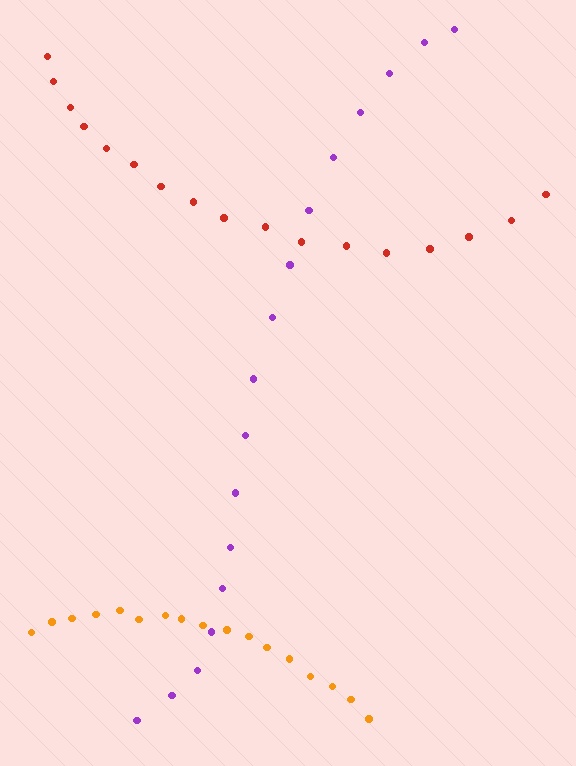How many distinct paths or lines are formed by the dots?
There are 3 distinct paths.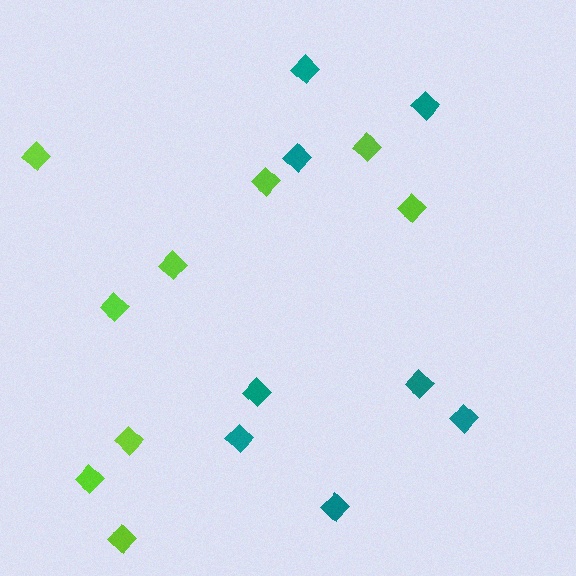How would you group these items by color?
There are 2 groups: one group of teal diamonds (8) and one group of lime diamonds (9).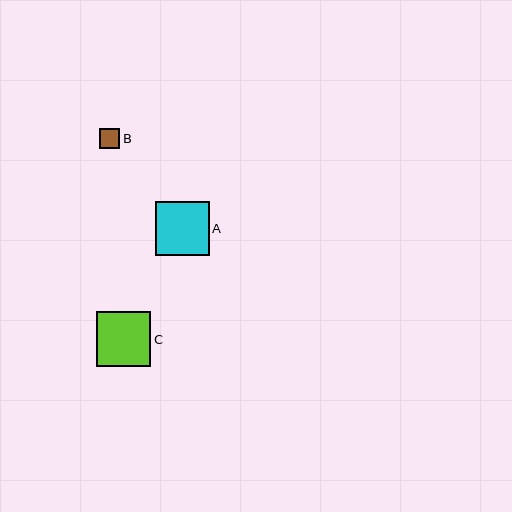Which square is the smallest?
Square B is the smallest with a size of approximately 20 pixels.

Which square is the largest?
Square C is the largest with a size of approximately 54 pixels.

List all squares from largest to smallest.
From largest to smallest: C, A, B.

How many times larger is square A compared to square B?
Square A is approximately 2.6 times the size of square B.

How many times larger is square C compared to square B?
Square C is approximately 2.7 times the size of square B.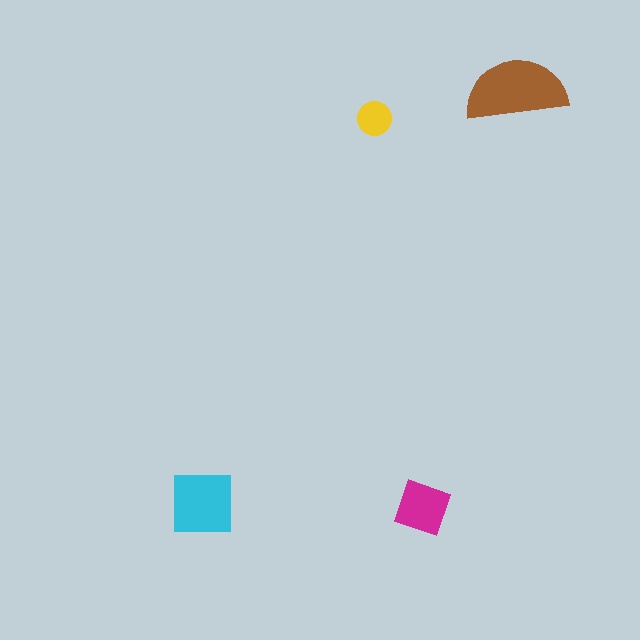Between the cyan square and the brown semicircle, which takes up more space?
The brown semicircle.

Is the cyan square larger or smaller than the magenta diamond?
Larger.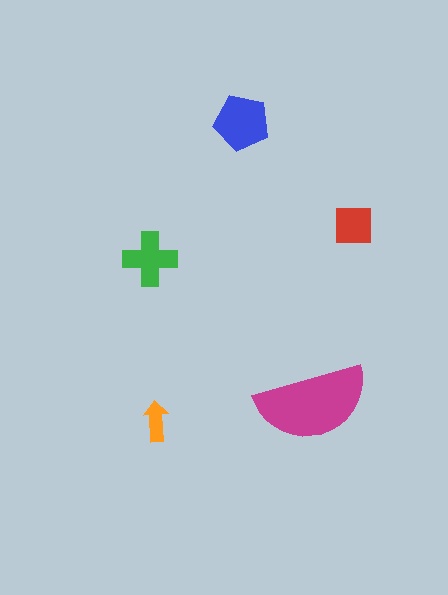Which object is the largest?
The magenta semicircle.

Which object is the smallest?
The orange arrow.